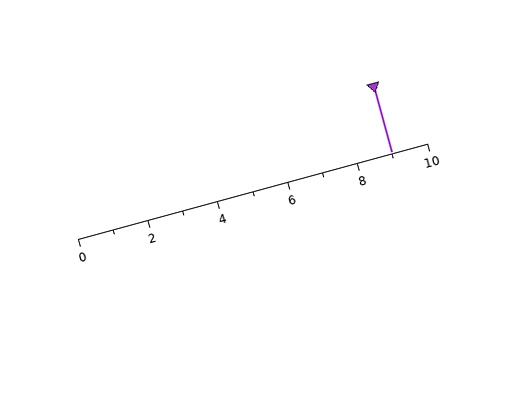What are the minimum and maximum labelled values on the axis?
The axis runs from 0 to 10.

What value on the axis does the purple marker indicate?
The marker indicates approximately 9.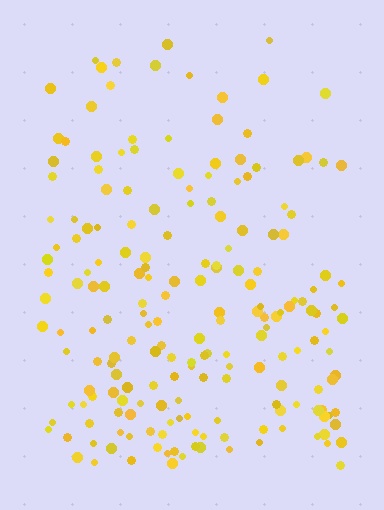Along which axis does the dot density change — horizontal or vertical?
Vertical.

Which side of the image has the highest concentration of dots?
The bottom.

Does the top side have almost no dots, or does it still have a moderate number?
Still a moderate number, just noticeably fewer than the bottom.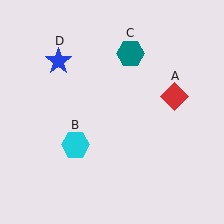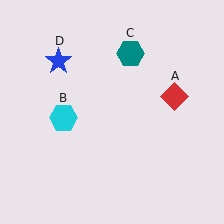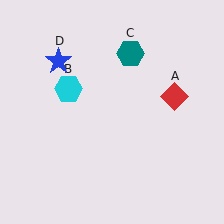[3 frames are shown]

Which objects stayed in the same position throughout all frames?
Red diamond (object A) and teal hexagon (object C) and blue star (object D) remained stationary.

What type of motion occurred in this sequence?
The cyan hexagon (object B) rotated clockwise around the center of the scene.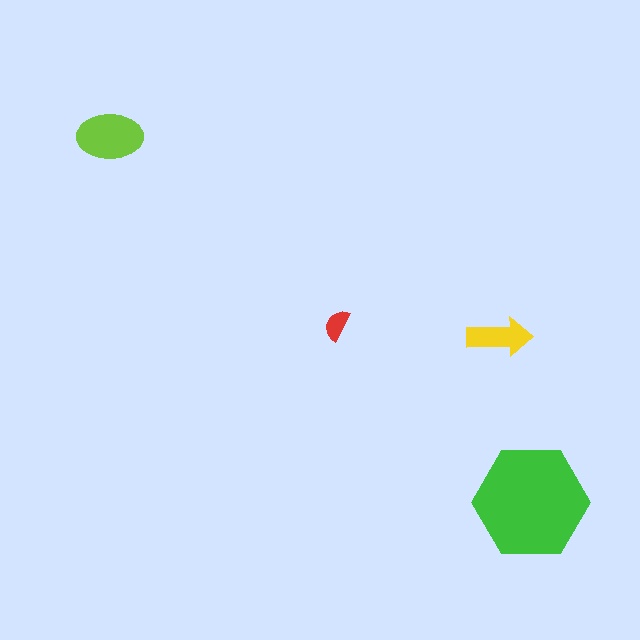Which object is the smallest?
The red semicircle.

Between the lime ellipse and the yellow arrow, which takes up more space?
The lime ellipse.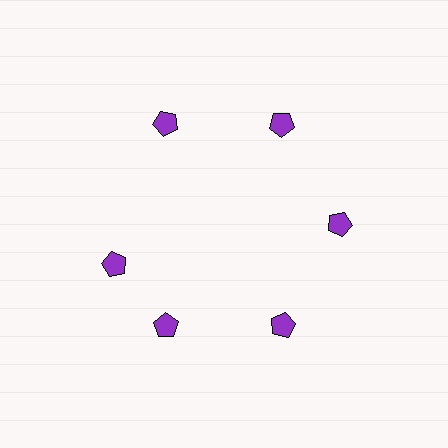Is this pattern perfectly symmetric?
No. The 6 purple pentagons are arranged in a ring, but one element near the 9 o'clock position is rotated out of alignment along the ring, breaking the 6-fold rotational symmetry.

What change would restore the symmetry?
The symmetry would be restored by rotating it back into even spacing with its neighbors so that all 6 pentagons sit at equal angles and equal distance from the center.